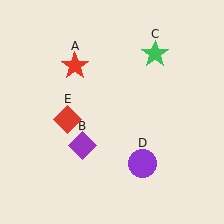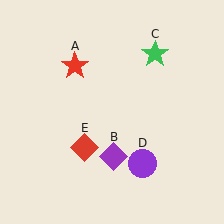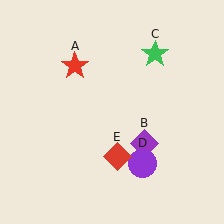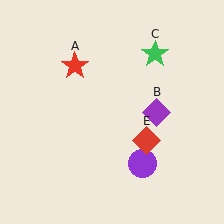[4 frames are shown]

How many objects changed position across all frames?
2 objects changed position: purple diamond (object B), red diamond (object E).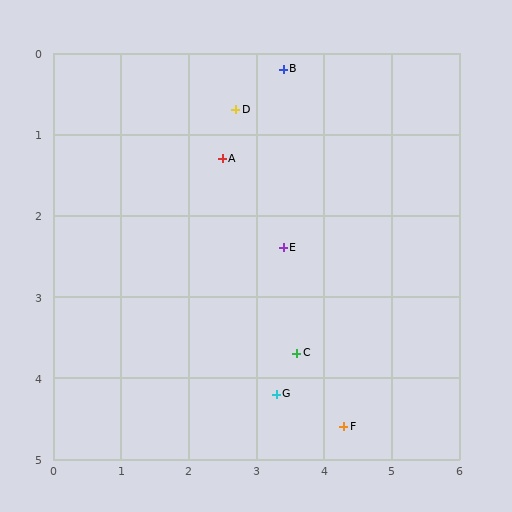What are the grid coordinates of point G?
Point G is at approximately (3.3, 4.2).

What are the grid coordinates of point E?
Point E is at approximately (3.4, 2.4).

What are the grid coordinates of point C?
Point C is at approximately (3.6, 3.7).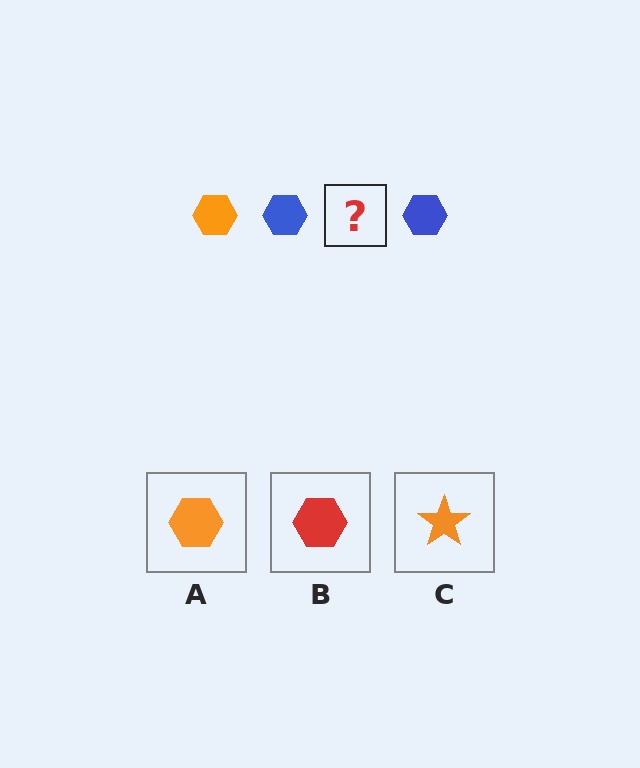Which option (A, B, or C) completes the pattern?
A.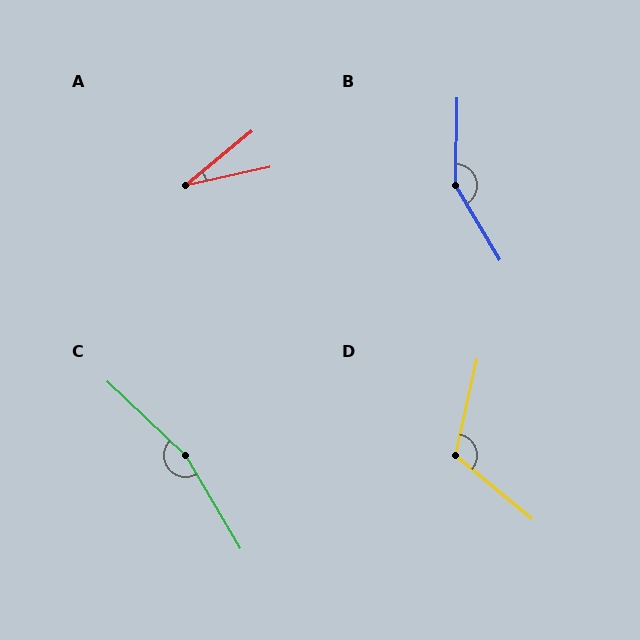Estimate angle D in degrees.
Approximately 117 degrees.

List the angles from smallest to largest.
A (27°), D (117°), B (148°), C (164°).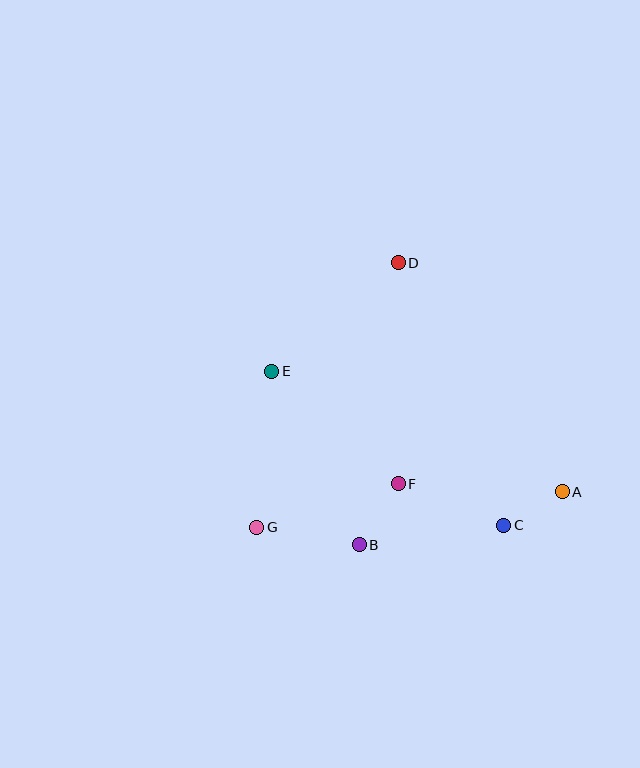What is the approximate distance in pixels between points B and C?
The distance between B and C is approximately 146 pixels.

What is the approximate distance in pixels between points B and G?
The distance between B and G is approximately 104 pixels.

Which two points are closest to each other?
Points A and C are closest to each other.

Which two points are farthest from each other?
Points A and E are farthest from each other.